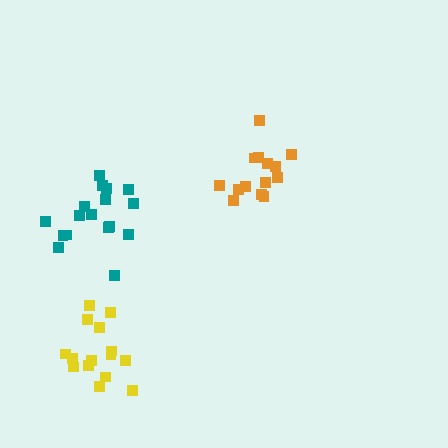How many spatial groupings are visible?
There are 3 spatial groupings.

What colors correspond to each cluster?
The clusters are colored: yellow, orange, teal.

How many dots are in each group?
Group 1: 15 dots, Group 2: 14 dots, Group 3: 17 dots (46 total).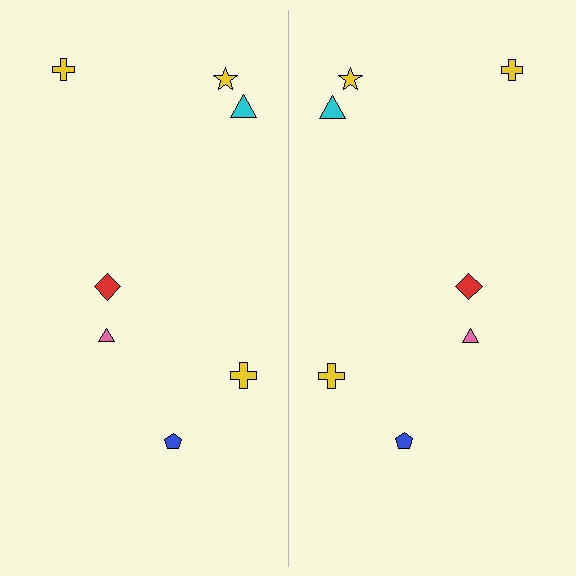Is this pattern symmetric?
Yes, this pattern has bilateral (reflection) symmetry.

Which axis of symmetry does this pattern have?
The pattern has a vertical axis of symmetry running through the center of the image.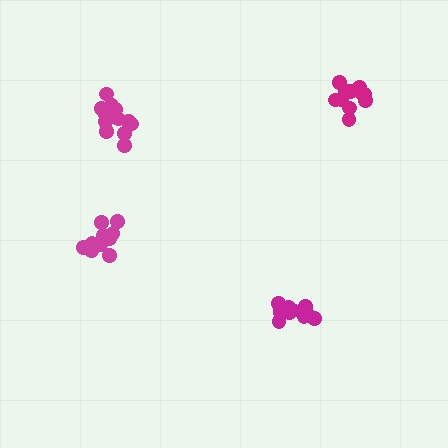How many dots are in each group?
Group 1: 12 dots, Group 2: 11 dots, Group 3: 11 dots, Group 4: 12 dots (46 total).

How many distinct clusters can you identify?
There are 4 distinct clusters.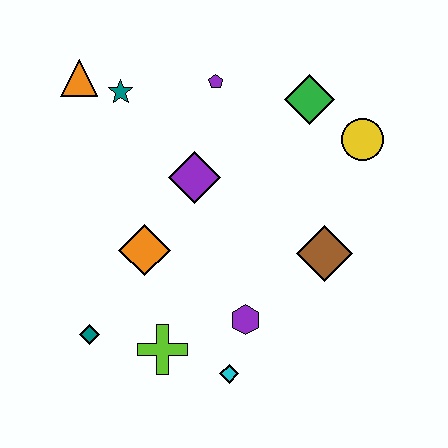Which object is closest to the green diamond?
The yellow circle is closest to the green diamond.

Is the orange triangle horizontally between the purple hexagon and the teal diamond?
No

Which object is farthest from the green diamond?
The teal diamond is farthest from the green diamond.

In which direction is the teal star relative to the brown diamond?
The teal star is to the left of the brown diamond.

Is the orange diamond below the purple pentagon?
Yes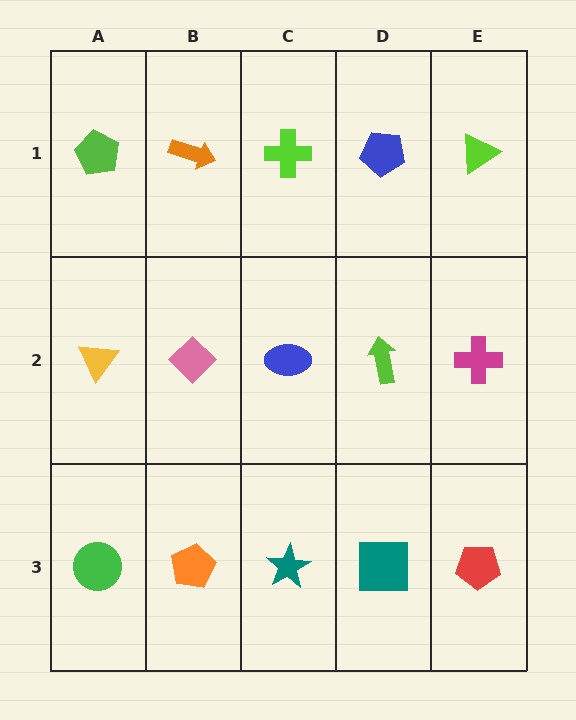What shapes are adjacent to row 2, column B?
An orange arrow (row 1, column B), an orange pentagon (row 3, column B), a yellow triangle (row 2, column A), a blue ellipse (row 2, column C).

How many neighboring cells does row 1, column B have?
3.